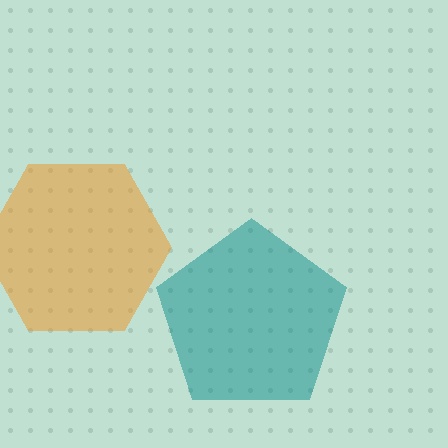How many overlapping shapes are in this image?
There are 2 overlapping shapes in the image.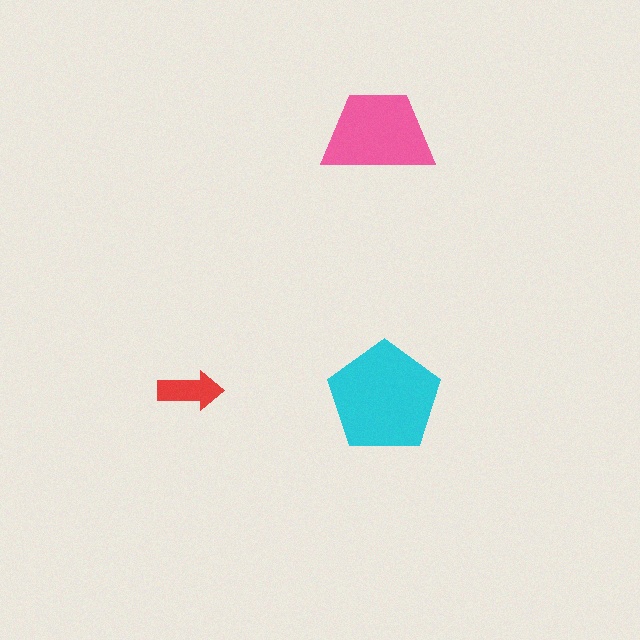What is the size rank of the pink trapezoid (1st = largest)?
2nd.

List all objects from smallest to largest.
The red arrow, the pink trapezoid, the cyan pentagon.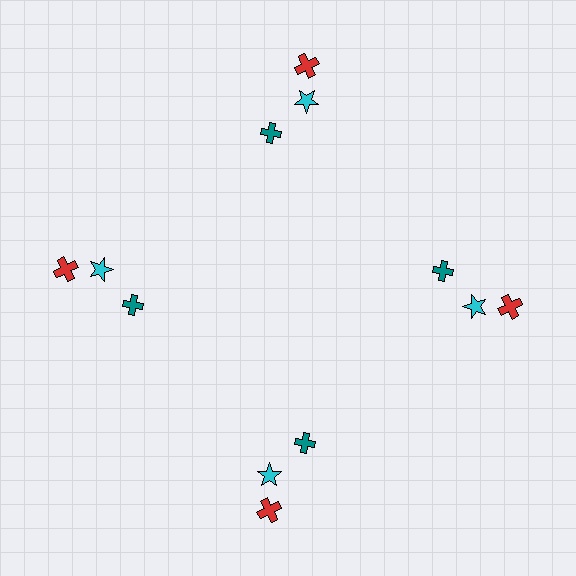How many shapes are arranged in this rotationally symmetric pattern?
There are 12 shapes, arranged in 4 groups of 3.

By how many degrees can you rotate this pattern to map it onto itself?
The pattern maps onto itself every 90 degrees of rotation.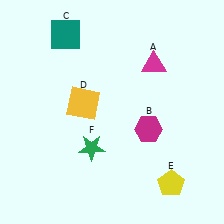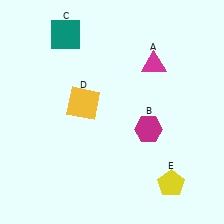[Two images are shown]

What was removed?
The green star (F) was removed in Image 2.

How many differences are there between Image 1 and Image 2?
There is 1 difference between the two images.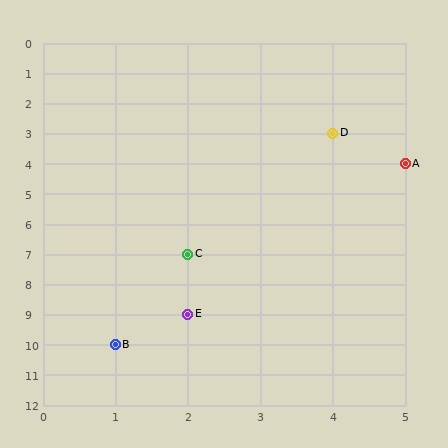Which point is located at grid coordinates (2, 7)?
Point C is at (2, 7).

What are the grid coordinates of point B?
Point B is at grid coordinates (1, 10).